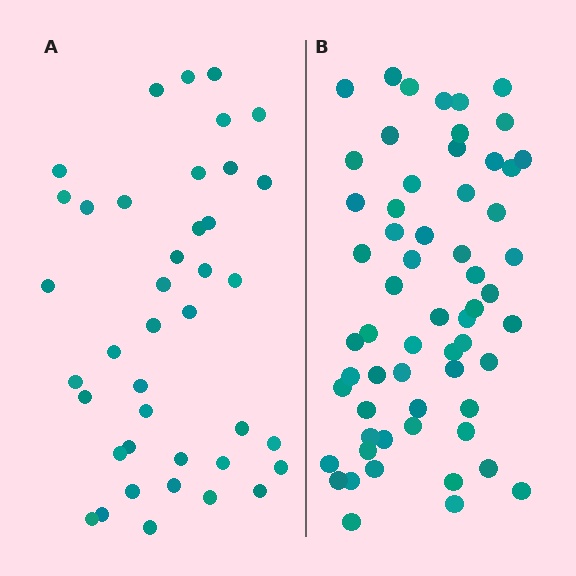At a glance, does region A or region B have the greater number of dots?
Region B (the right region) has more dots.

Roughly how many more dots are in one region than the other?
Region B has approximately 20 more dots than region A.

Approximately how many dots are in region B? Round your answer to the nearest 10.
About 60 dots.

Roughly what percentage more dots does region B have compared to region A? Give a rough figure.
About 50% more.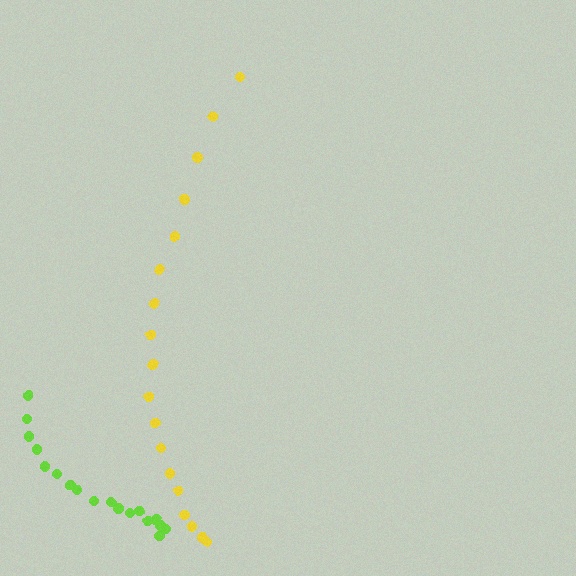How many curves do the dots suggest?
There are 2 distinct paths.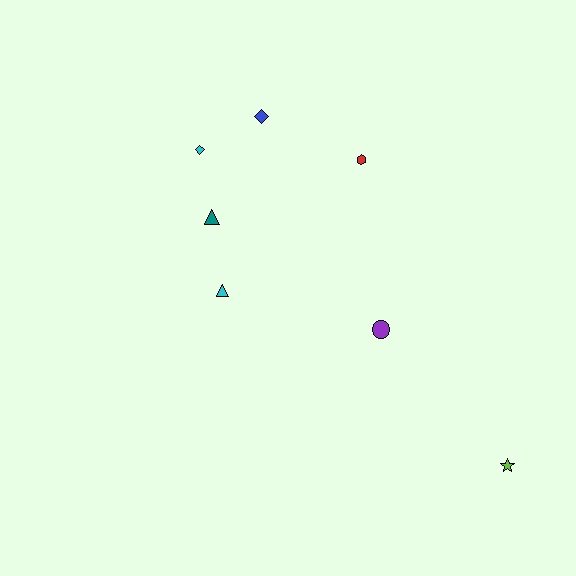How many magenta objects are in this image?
There are no magenta objects.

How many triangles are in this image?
There are 2 triangles.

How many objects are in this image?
There are 7 objects.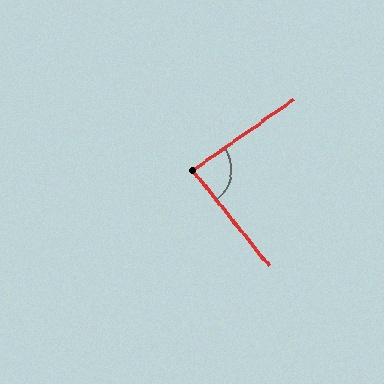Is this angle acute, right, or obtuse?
It is approximately a right angle.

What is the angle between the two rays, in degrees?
Approximately 87 degrees.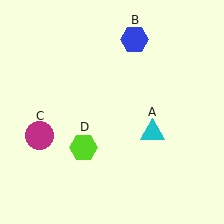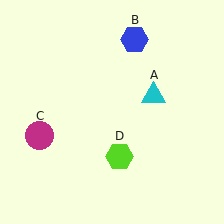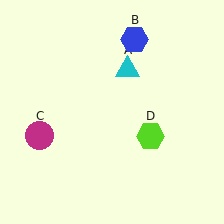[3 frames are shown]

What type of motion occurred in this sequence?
The cyan triangle (object A), lime hexagon (object D) rotated counterclockwise around the center of the scene.